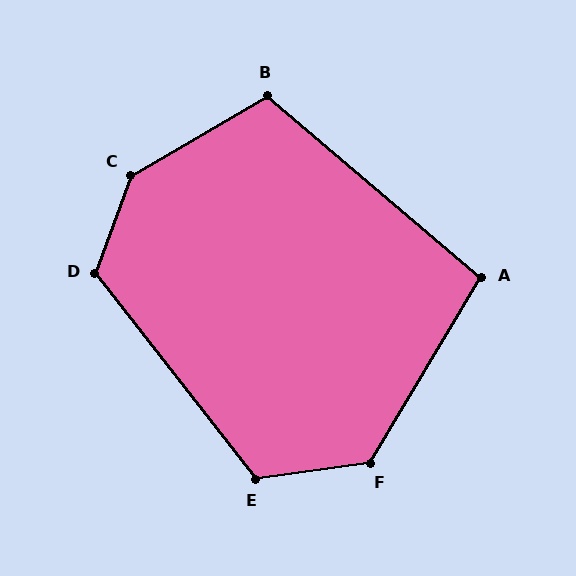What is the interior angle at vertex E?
Approximately 120 degrees (obtuse).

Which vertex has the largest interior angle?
C, at approximately 140 degrees.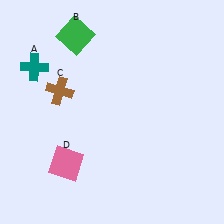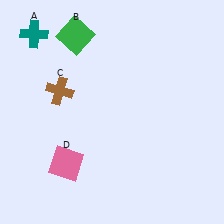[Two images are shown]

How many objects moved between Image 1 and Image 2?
1 object moved between the two images.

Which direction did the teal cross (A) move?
The teal cross (A) moved up.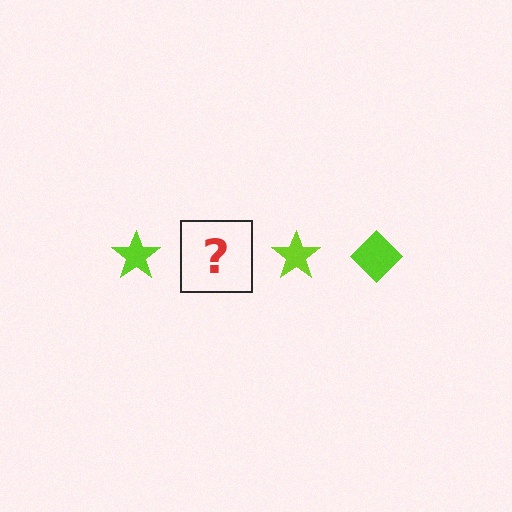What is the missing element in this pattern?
The missing element is a lime diamond.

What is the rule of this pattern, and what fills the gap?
The rule is that the pattern cycles through star, diamond shapes in lime. The gap should be filled with a lime diamond.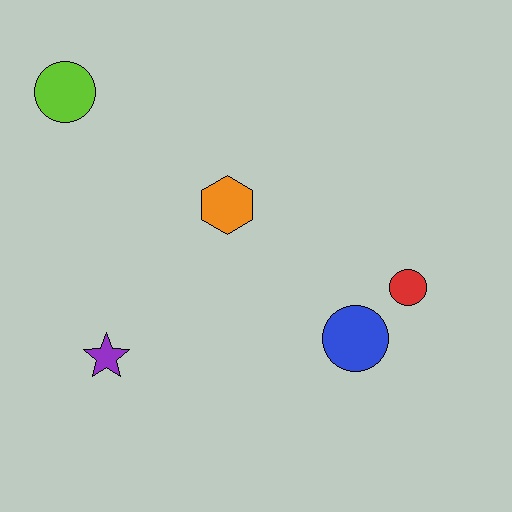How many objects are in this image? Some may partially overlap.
There are 5 objects.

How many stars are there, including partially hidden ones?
There is 1 star.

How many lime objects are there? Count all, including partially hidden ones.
There is 1 lime object.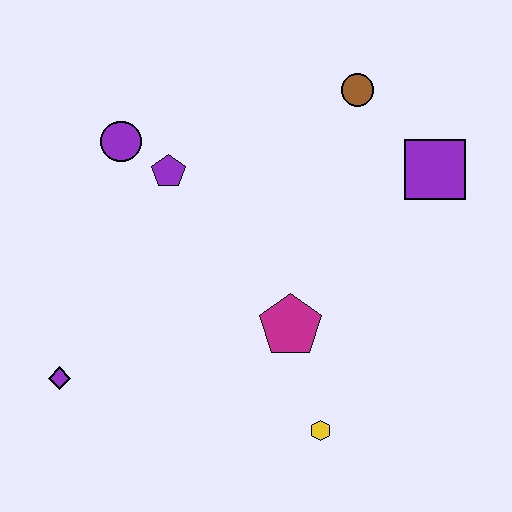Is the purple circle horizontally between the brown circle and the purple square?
No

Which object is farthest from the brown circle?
The purple diamond is farthest from the brown circle.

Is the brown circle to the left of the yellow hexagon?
No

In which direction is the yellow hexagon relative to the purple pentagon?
The yellow hexagon is below the purple pentagon.